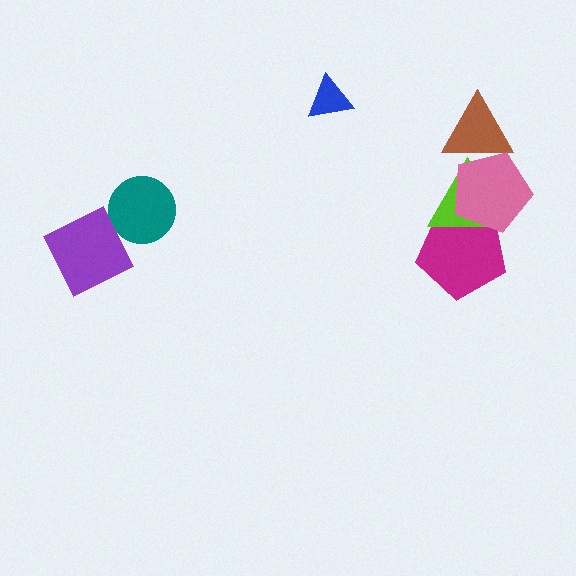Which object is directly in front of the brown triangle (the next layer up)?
The lime triangle is directly in front of the brown triangle.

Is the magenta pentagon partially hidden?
Yes, it is partially covered by another shape.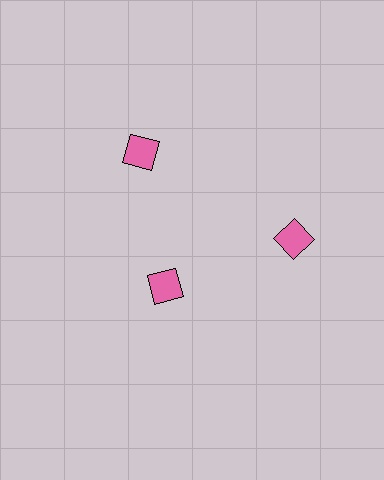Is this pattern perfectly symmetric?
No. The 3 pink diamonds are arranged in a ring, but one element near the 7 o'clock position is pulled inward toward the center, breaking the 3-fold rotational symmetry.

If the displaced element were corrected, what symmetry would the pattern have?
It would have 3-fold rotational symmetry — the pattern would map onto itself every 120 degrees.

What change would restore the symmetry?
The symmetry would be restored by moving it outward, back onto the ring so that all 3 diamonds sit at equal angles and equal distance from the center.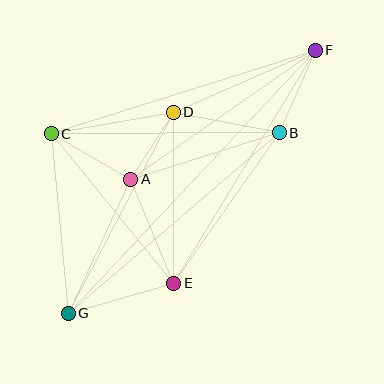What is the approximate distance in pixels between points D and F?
The distance between D and F is approximately 155 pixels.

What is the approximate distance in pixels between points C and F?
The distance between C and F is approximately 277 pixels.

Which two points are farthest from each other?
Points F and G are farthest from each other.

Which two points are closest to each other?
Points A and D are closest to each other.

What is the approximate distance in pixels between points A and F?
The distance between A and F is approximately 225 pixels.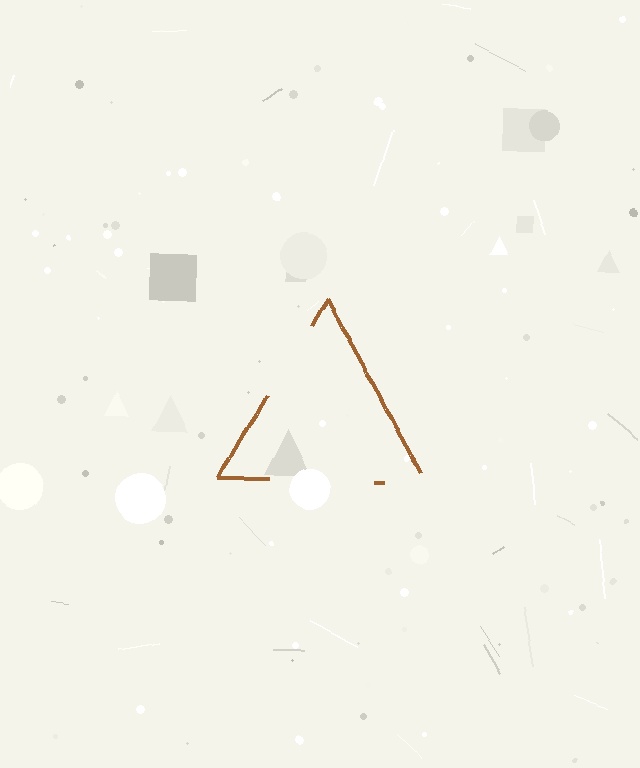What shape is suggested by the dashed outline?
The dashed outline suggests a triangle.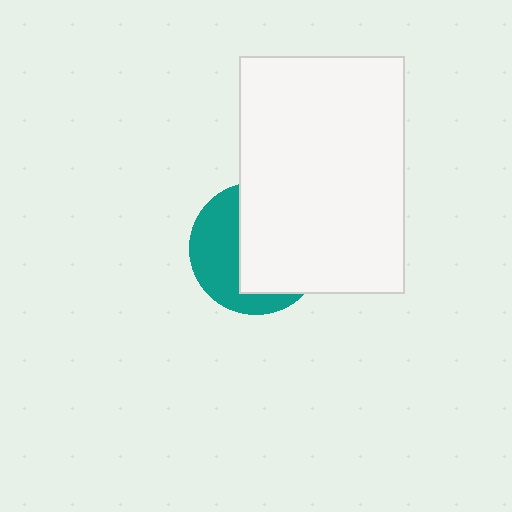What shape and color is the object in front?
The object in front is a white rectangle.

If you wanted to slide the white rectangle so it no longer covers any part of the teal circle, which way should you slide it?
Slide it right — that is the most direct way to separate the two shapes.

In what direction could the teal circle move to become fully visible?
The teal circle could move left. That would shift it out from behind the white rectangle entirely.